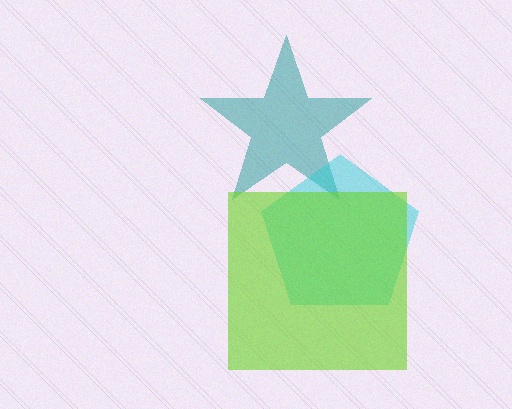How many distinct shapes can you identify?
There are 3 distinct shapes: a teal star, a cyan pentagon, a lime square.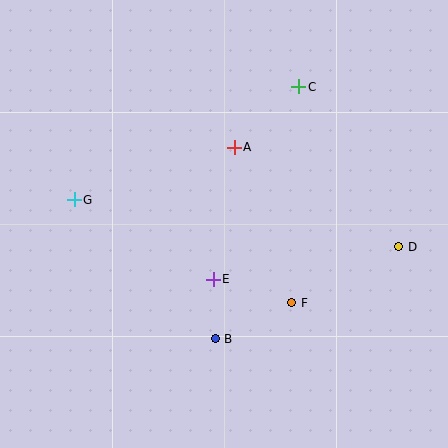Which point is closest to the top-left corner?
Point G is closest to the top-left corner.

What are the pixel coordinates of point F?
Point F is at (292, 303).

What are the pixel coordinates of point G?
Point G is at (74, 200).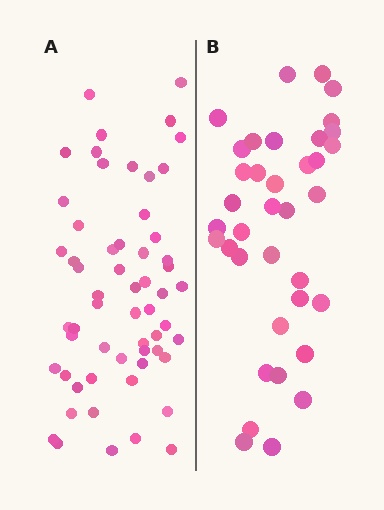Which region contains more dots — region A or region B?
Region A (the left region) has more dots.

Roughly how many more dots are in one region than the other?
Region A has approximately 20 more dots than region B.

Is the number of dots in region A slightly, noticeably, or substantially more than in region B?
Region A has substantially more. The ratio is roughly 1.6 to 1.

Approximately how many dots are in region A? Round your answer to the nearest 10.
About 60 dots. (The exact count is 58, which rounds to 60.)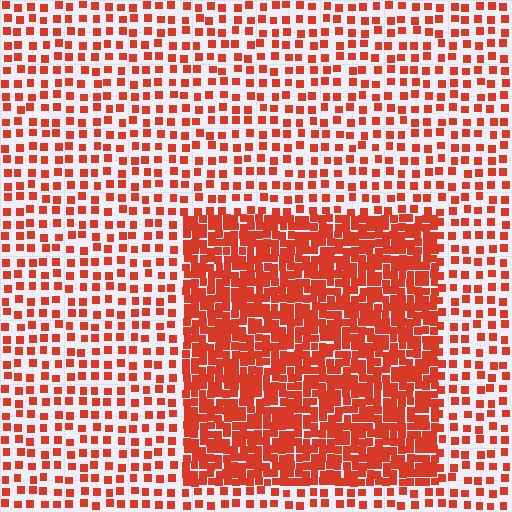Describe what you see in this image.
The image contains small red elements arranged at two different densities. A rectangle-shaped region is visible where the elements are more densely packed than the surrounding area.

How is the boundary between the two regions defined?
The boundary is defined by a change in element density (approximately 2.6x ratio). All elements are the same color, size, and shape.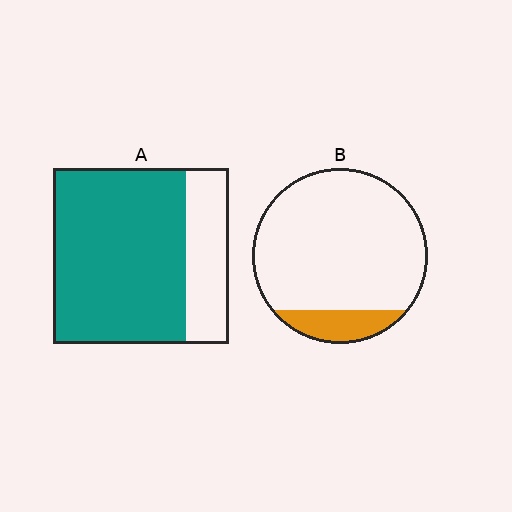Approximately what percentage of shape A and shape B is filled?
A is approximately 75% and B is approximately 15%.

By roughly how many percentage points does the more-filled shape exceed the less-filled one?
By roughly 60 percentage points (A over B).